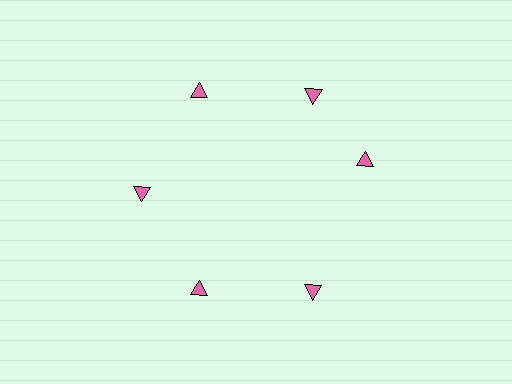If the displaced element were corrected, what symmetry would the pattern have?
It would have 6-fold rotational symmetry — the pattern would map onto itself every 60 degrees.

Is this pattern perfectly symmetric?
No. The 6 pink triangles are arranged in a ring, but one element near the 3 o'clock position is rotated out of alignment along the ring, breaking the 6-fold rotational symmetry.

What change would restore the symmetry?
The symmetry would be restored by rotating it back into even spacing with its neighbors so that all 6 triangles sit at equal angles and equal distance from the center.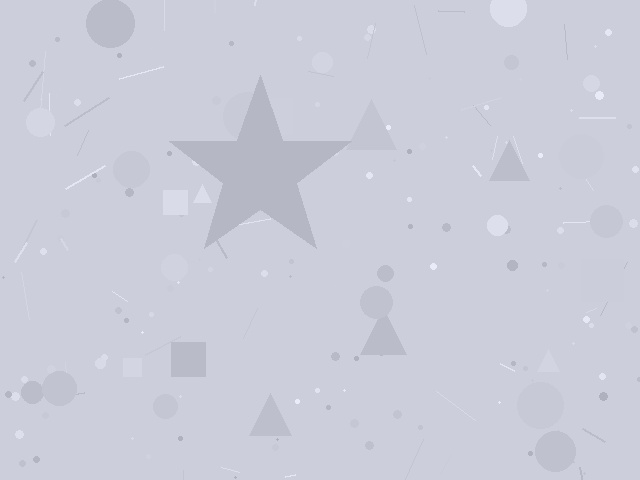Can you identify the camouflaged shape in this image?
The camouflaged shape is a star.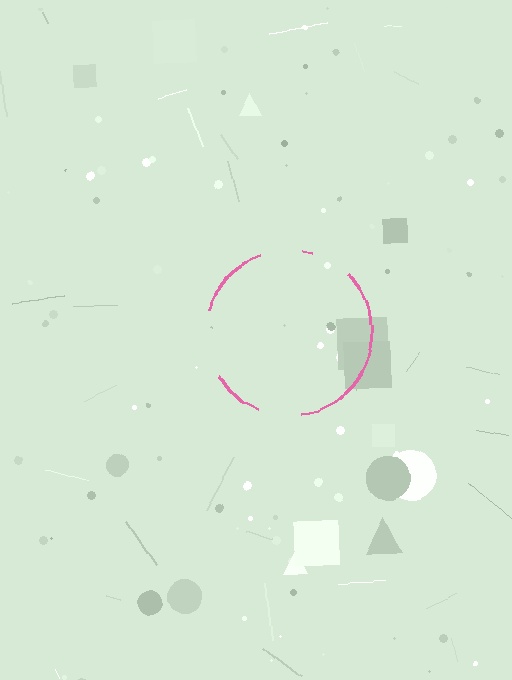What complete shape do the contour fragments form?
The contour fragments form a circle.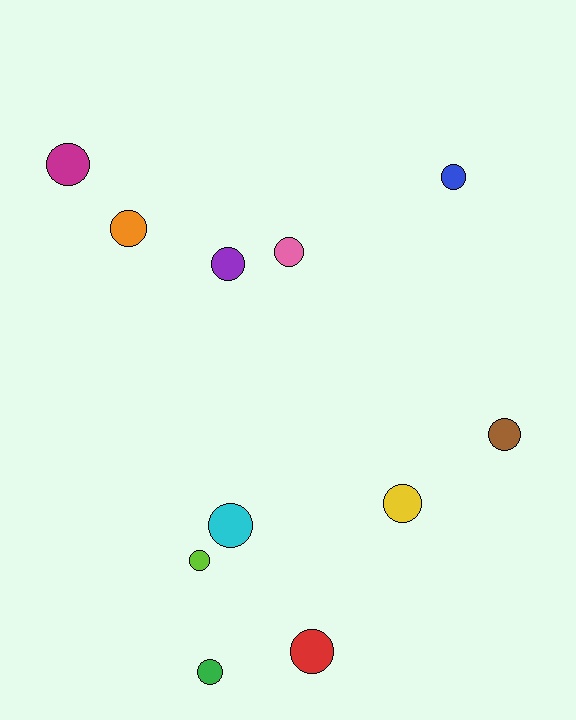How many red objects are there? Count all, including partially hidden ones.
There is 1 red object.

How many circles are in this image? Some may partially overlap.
There are 11 circles.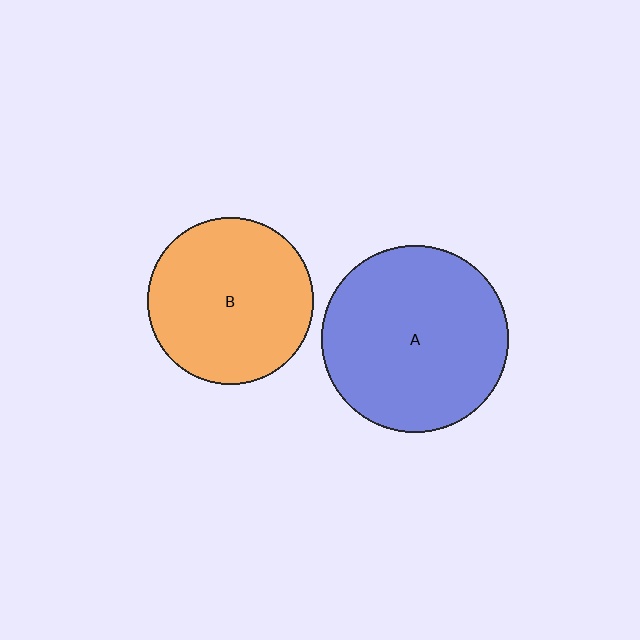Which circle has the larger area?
Circle A (blue).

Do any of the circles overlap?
No, none of the circles overlap.